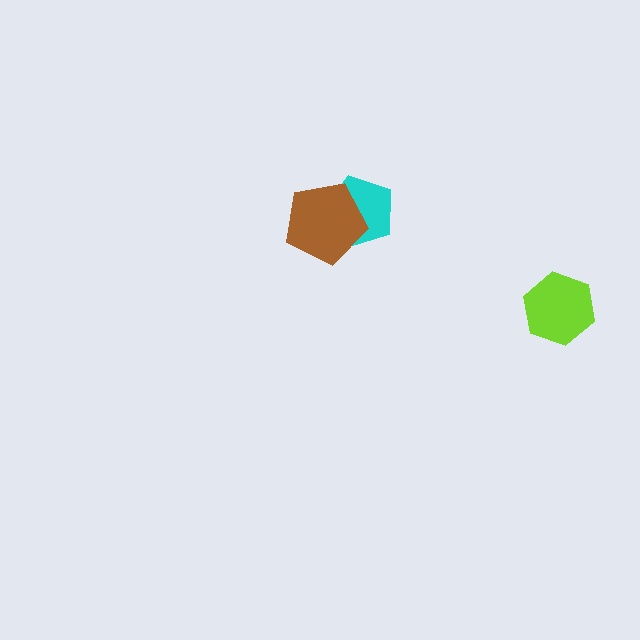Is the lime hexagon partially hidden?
No, no other shape covers it.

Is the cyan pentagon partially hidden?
Yes, it is partially covered by another shape.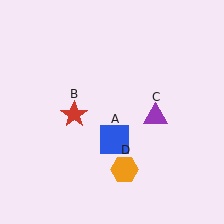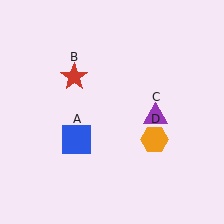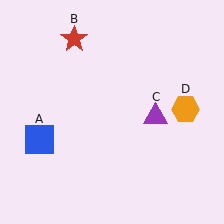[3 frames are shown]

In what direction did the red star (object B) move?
The red star (object B) moved up.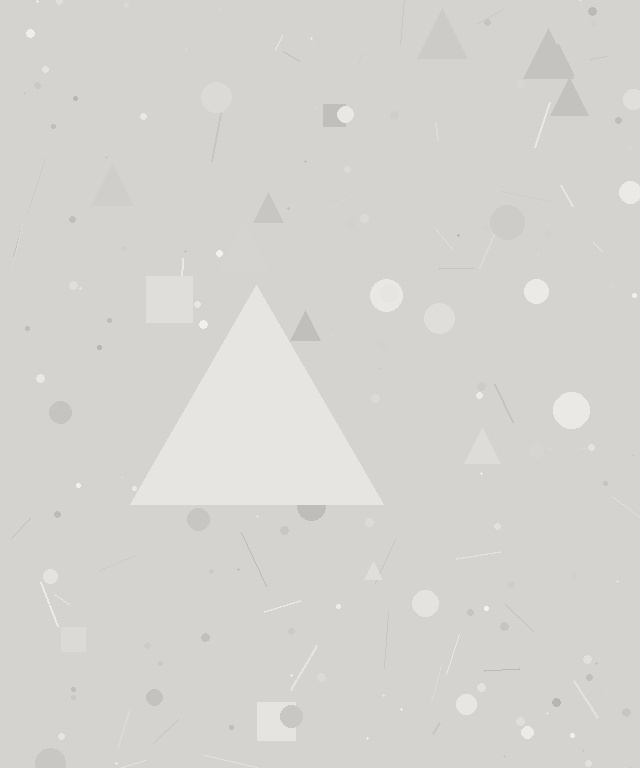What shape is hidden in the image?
A triangle is hidden in the image.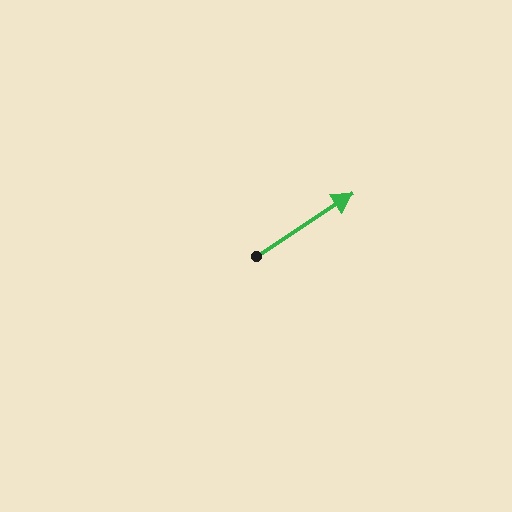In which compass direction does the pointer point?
Northeast.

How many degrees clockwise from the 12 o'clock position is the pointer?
Approximately 57 degrees.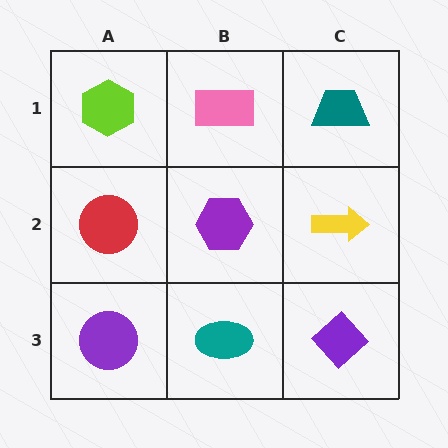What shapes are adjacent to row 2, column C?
A teal trapezoid (row 1, column C), a purple diamond (row 3, column C), a purple hexagon (row 2, column B).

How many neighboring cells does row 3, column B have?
3.